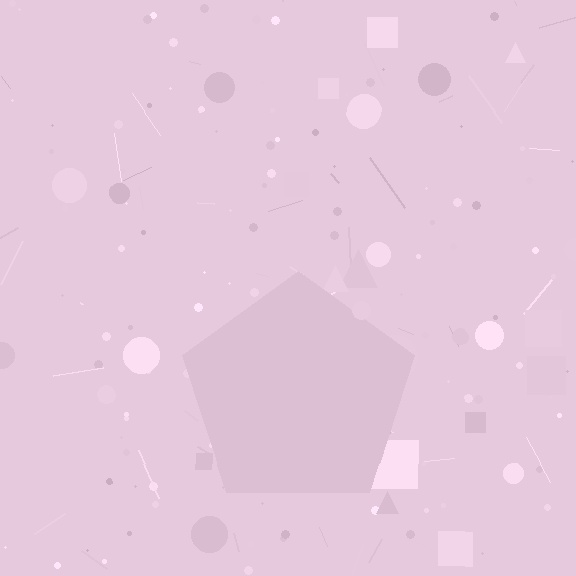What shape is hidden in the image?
A pentagon is hidden in the image.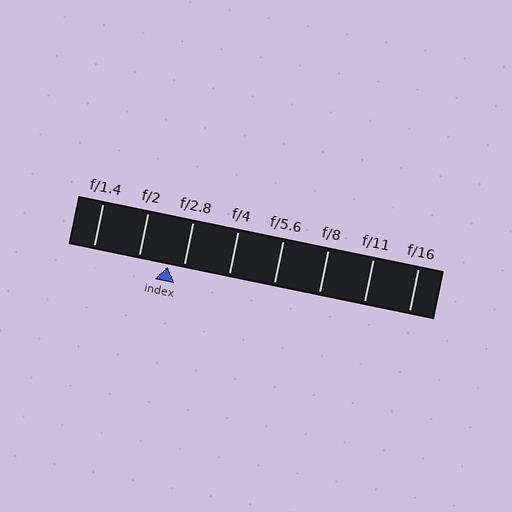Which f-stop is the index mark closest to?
The index mark is closest to f/2.8.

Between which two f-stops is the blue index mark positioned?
The index mark is between f/2 and f/2.8.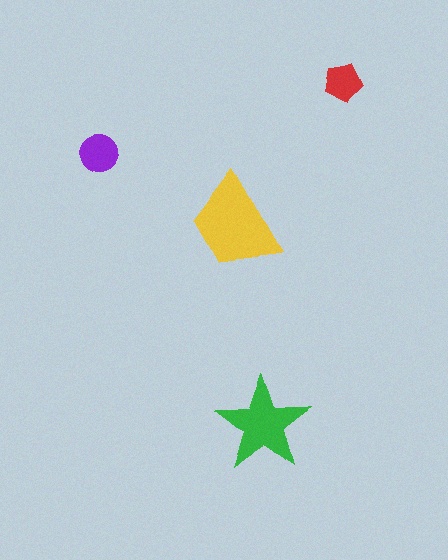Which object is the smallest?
The red pentagon.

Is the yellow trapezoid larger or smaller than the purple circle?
Larger.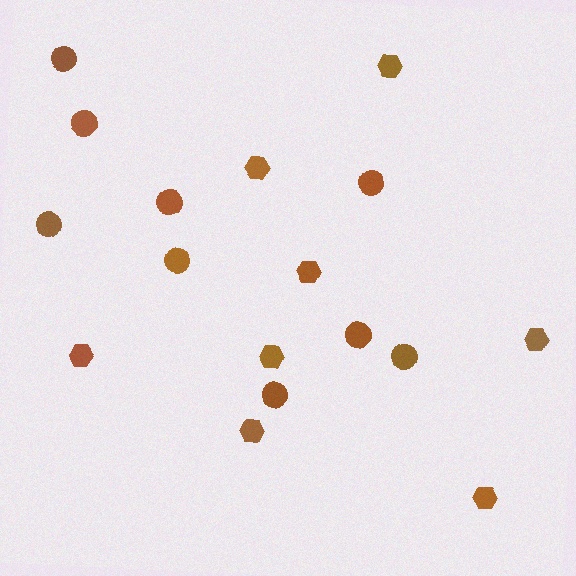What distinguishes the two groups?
There are 2 groups: one group of hexagons (8) and one group of circles (9).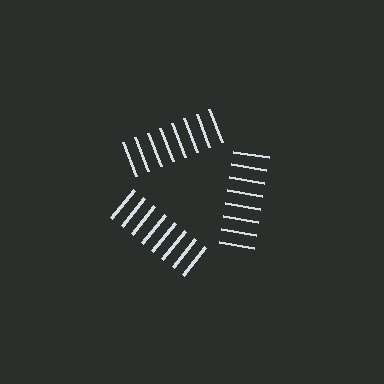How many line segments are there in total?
24 — 8 along each of the 3 edges.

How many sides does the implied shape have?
3 sides — the line-ends trace a triangle.